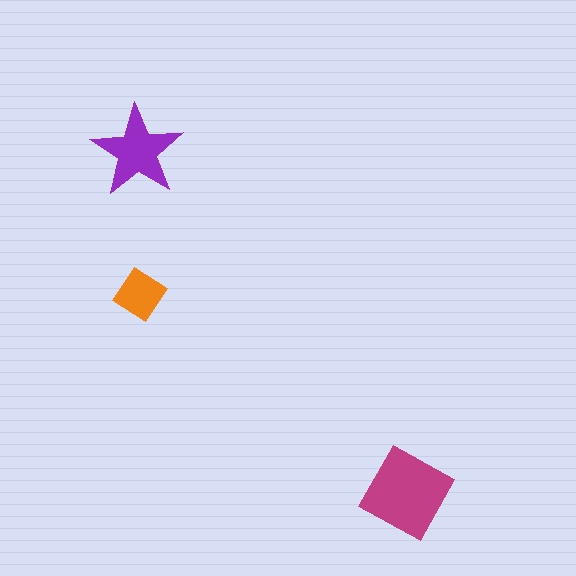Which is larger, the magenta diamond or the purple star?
The magenta diamond.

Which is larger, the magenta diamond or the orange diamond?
The magenta diamond.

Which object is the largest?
The magenta diamond.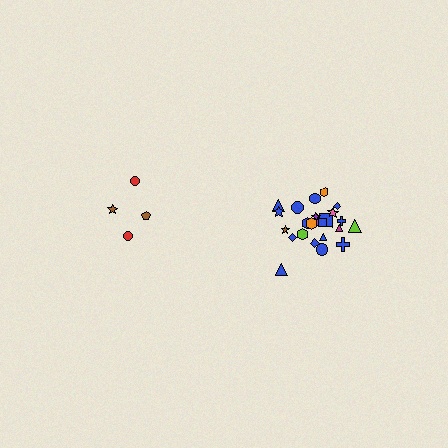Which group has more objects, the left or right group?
The right group.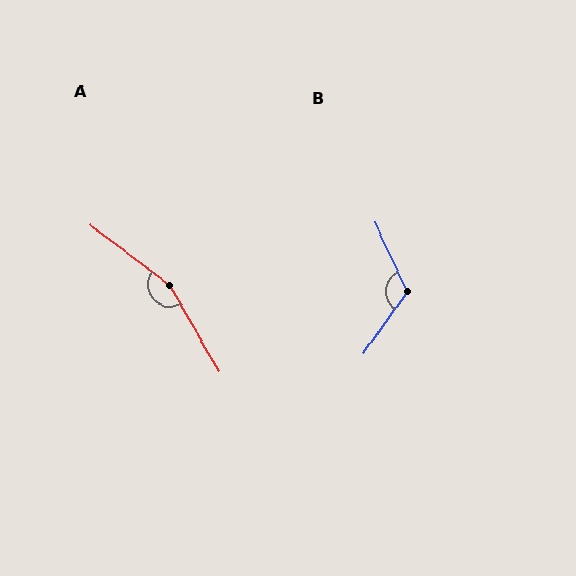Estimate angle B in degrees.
Approximately 120 degrees.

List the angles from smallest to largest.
B (120°), A (157°).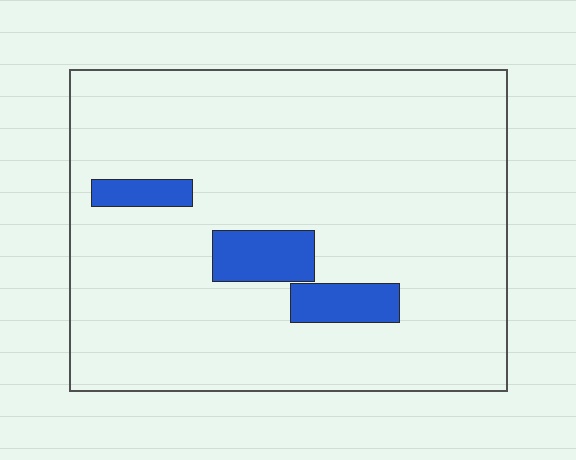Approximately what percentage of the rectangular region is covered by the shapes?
Approximately 10%.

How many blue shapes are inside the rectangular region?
3.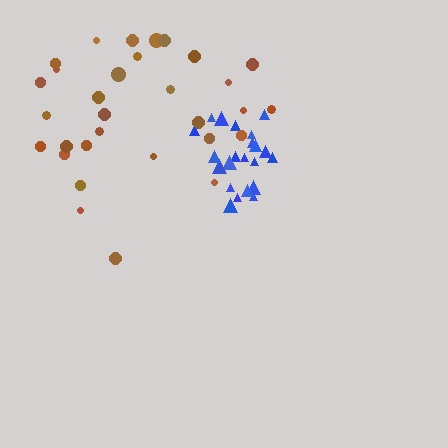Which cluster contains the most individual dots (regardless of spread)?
Brown (31).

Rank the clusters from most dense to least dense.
blue, brown.